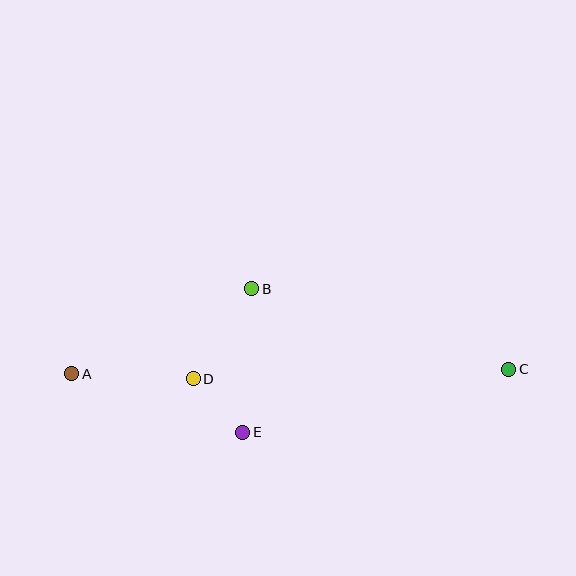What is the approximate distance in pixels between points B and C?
The distance between B and C is approximately 269 pixels.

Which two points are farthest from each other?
Points A and C are farthest from each other.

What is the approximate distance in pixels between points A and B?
The distance between A and B is approximately 199 pixels.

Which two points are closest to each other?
Points D and E are closest to each other.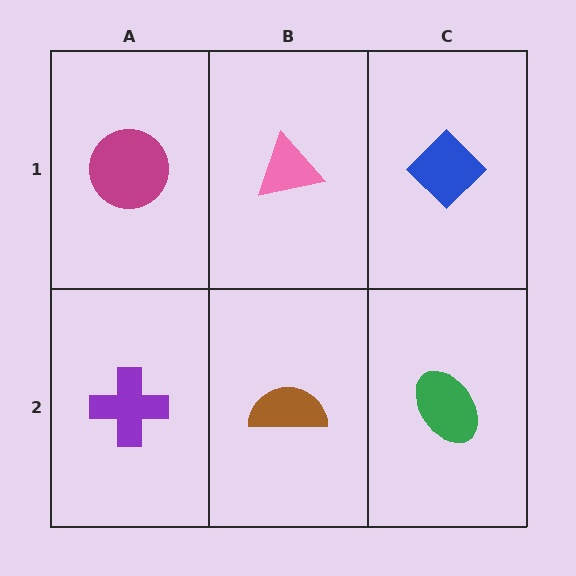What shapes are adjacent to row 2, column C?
A blue diamond (row 1, column C), a brown semicircle (row 2, column B).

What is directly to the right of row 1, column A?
A pink triangle.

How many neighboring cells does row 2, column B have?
3.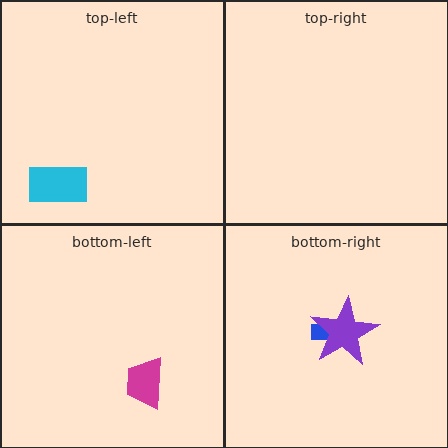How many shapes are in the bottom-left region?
1.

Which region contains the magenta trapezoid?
The bottom-left region.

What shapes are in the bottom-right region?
The blue arrow, the purple star.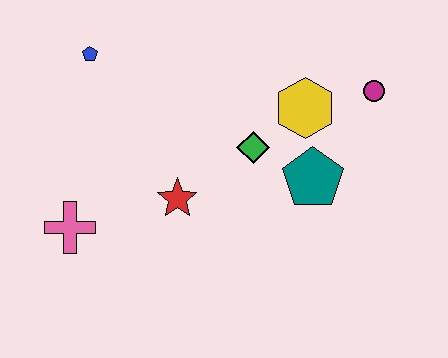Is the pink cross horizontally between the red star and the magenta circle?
No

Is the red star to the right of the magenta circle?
No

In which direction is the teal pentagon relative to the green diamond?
The teal pentagon is to the right of the green diamond.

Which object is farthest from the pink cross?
The magenta circle is farthest from the pink cross.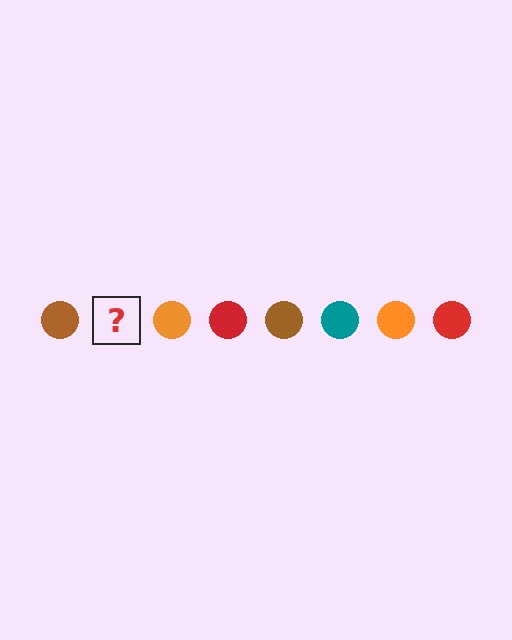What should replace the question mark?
The question mark should be replaced with a teal circle.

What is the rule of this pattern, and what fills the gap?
The rule is that the pattern cycles through brown, teal, orange, red circles. The gap should be filled with a teal circle.